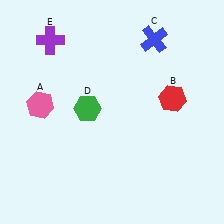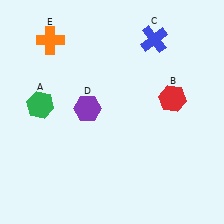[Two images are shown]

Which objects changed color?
A changed from pink to green. D changed from green to purple. E changed from purple to orange.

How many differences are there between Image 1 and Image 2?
There are 3 differences between the two images.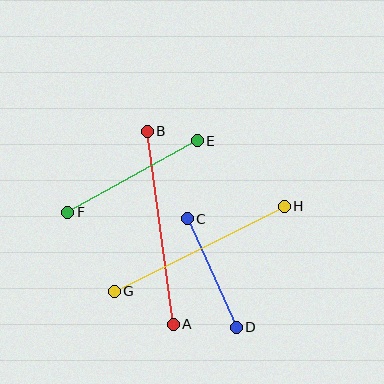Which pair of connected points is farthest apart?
Points A and B are farthest apart.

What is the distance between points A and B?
The distance is approximately 195 pixels.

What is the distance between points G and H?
The distance is approximately 190 pixels.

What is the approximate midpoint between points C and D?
The midpoint is at approximately (212, 273) pixels.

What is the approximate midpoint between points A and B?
The midpoint is at approximately (160, 228) pixels.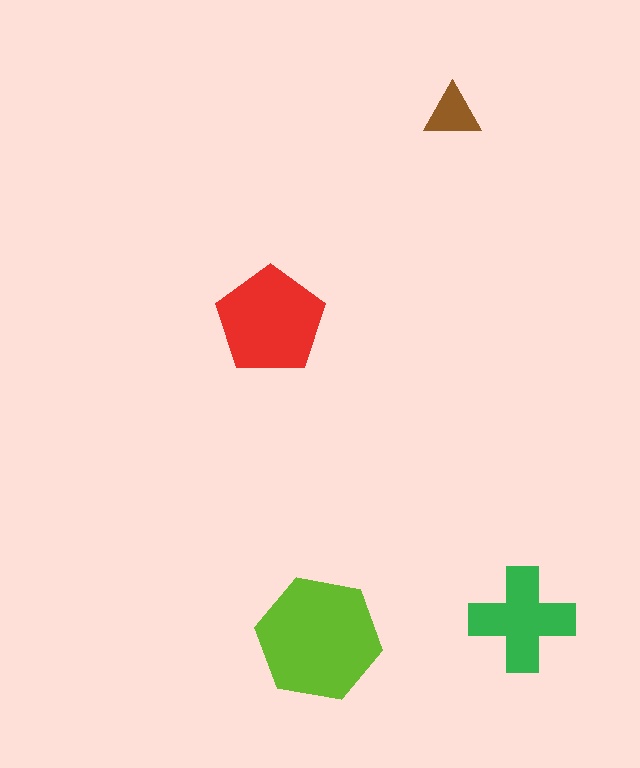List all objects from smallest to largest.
The brown triangle, the green cross, the red pentagon, the lime hexagon.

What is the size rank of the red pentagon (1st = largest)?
2nd.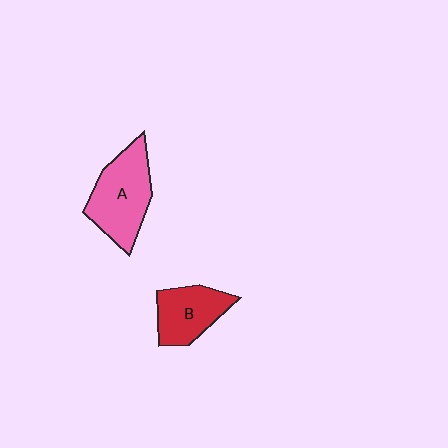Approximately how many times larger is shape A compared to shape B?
Approximately 1.4 times.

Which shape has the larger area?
Shape A (pink).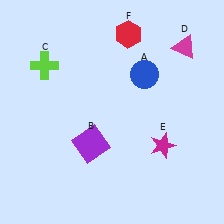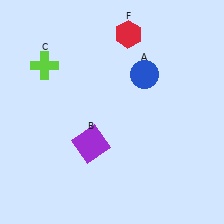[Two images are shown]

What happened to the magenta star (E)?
The magenta star (E) was removed in Image 2. It was in the bottom-right area of Image 1.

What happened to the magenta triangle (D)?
The magenta triangle (D) was removed in Image 2. It was in the top-right area of Image 1.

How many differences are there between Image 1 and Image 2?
There are 2 differences between the two images.